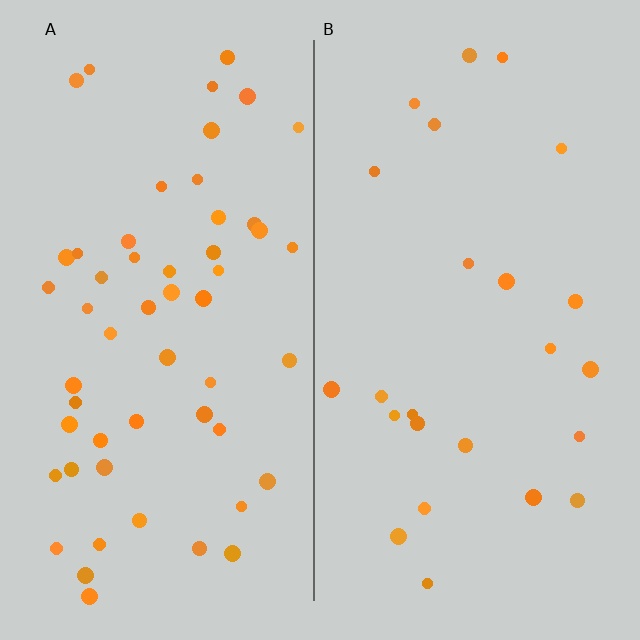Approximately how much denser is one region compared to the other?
Approximately 2.2× — region A over region B.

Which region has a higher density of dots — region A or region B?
A (the left).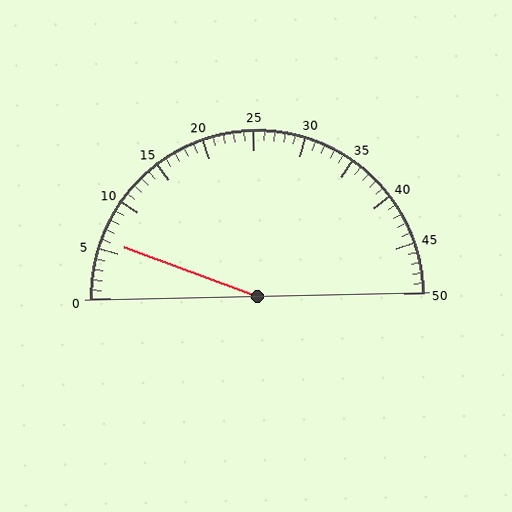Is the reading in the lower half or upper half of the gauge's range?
The reading is in the lower half of the range (0 to 50).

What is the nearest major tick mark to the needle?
The nearest major tick mark is 5.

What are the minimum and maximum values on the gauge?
The gauge ranges from 0 to 50.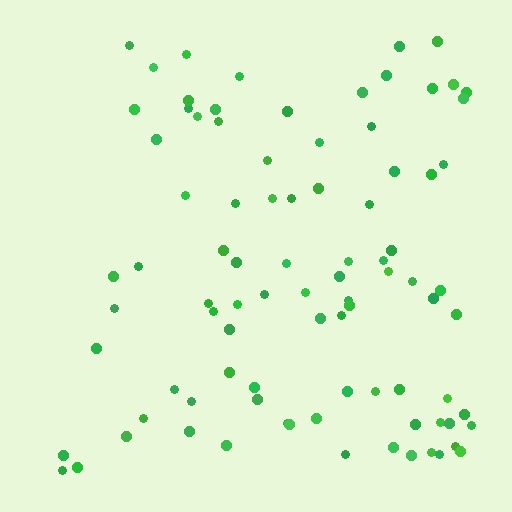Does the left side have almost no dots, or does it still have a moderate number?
Still a moderate number, just noticeably fewer than the right.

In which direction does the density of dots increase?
From left to right, with the right side densest.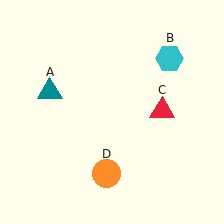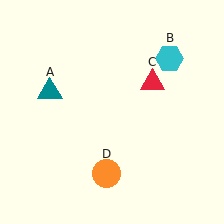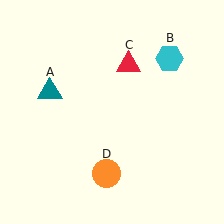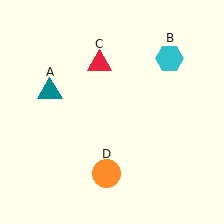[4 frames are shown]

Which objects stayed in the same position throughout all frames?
Teal triangle (object A) and cyan hexagon (object B) and orange circle (object D) remained stationary.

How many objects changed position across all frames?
1 object changed position: red triangle (object C).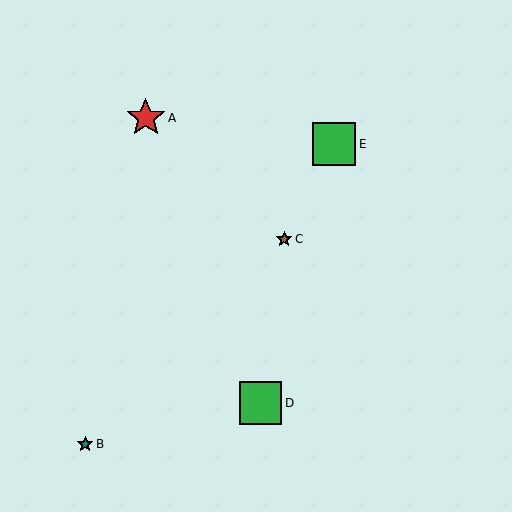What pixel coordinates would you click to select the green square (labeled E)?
Click at (334, 144) to select the green square E.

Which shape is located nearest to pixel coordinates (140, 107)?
The red star (labeled A) at (146, 118) is nearest to that location.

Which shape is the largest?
The green square (labeled E) is the largest.